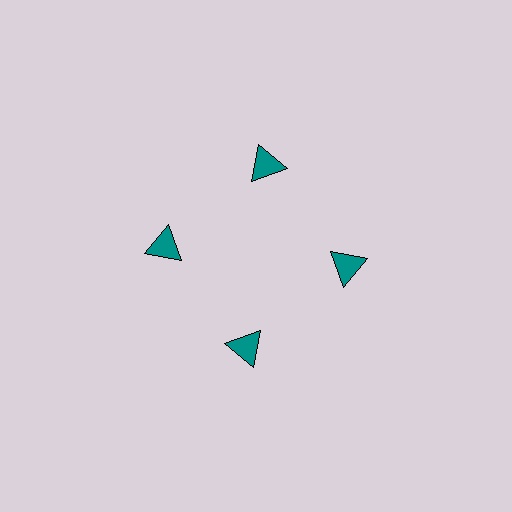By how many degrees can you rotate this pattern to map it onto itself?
The pattern maps onto itself every 90 degrees of rotation.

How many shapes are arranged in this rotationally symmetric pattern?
There are 4 shapes, arranged in 4 groups of 1.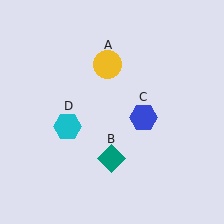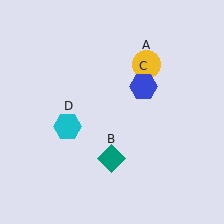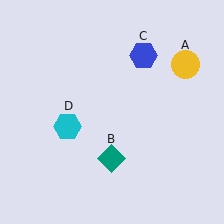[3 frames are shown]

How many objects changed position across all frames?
2 objects changed position: yellow circle (object A), blue hexagon (object C).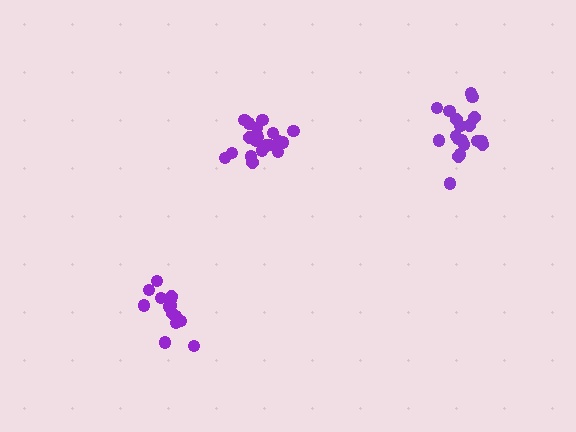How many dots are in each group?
Group 1: 21 dots, Group 2: 19 dots, Group 3: 15 dots (55 total).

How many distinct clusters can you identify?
There are 3 distinct clusters.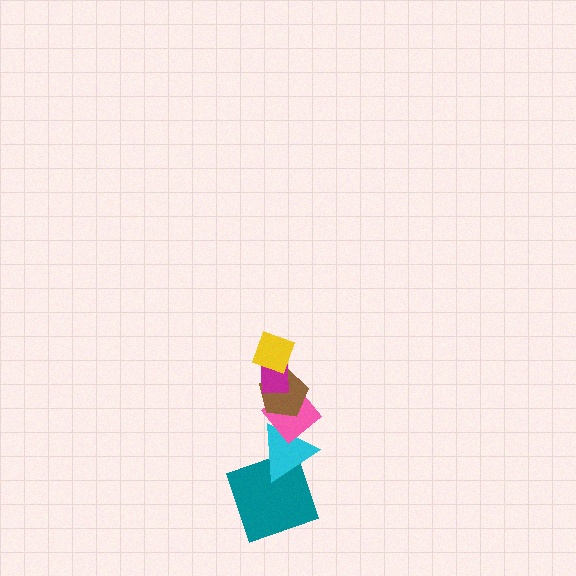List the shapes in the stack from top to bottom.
From top to bottom: the yellow diamond, the magenta rectangle, the brown pentagon, the pink diamond, the cyan triangle, the teal square.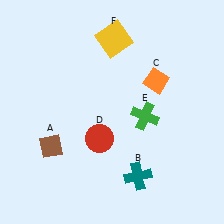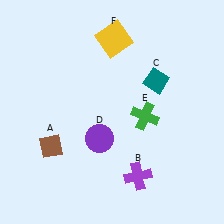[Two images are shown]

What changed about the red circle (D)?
In Image 1, D is red. In Image 2, it changed to purple.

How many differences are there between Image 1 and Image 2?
There are 3 differences between the two images.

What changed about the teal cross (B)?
In Image 1, B is teal. In Image 2, it changed to purple.